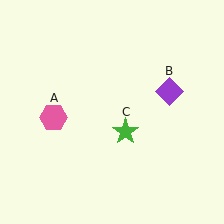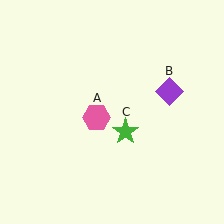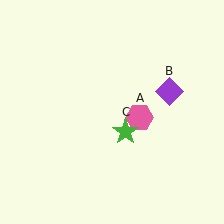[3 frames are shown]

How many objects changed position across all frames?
1 object changed position: pink hexagon (object A).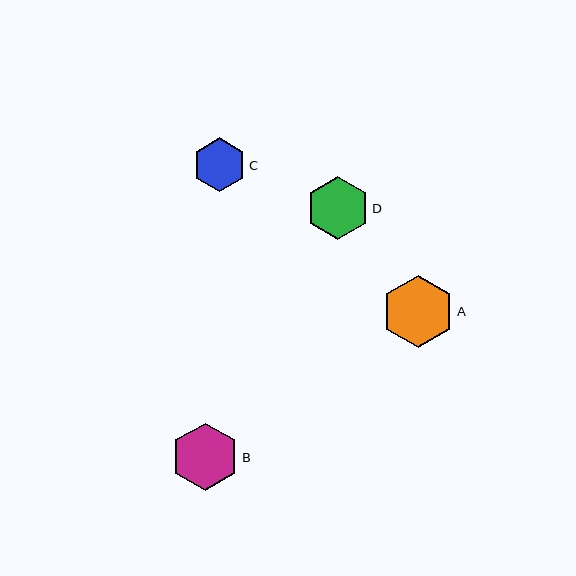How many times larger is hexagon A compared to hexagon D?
Hexagon A is approximately 1.1 times the size of hexagon D.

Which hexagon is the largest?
Hexagon A is the largest with a size of approximately 72 pixels.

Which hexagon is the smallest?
Hexagon C is the smallest with a size of approximately 53 pixels.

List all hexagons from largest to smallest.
From largest to smallest: A, B, D, C.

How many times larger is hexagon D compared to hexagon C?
Hexagon D is approximately 1.2 times the size of hexagon C.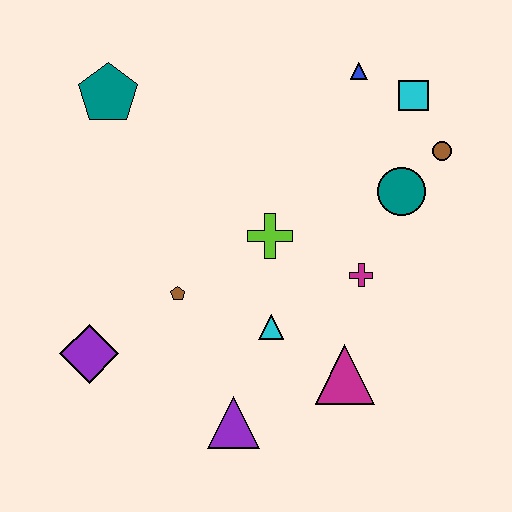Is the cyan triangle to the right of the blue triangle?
No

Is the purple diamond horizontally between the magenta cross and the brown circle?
No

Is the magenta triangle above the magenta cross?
No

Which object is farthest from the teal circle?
The purple diamond is farthest from the teal circle.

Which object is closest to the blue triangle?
The cyan square is closest to the blue triangle.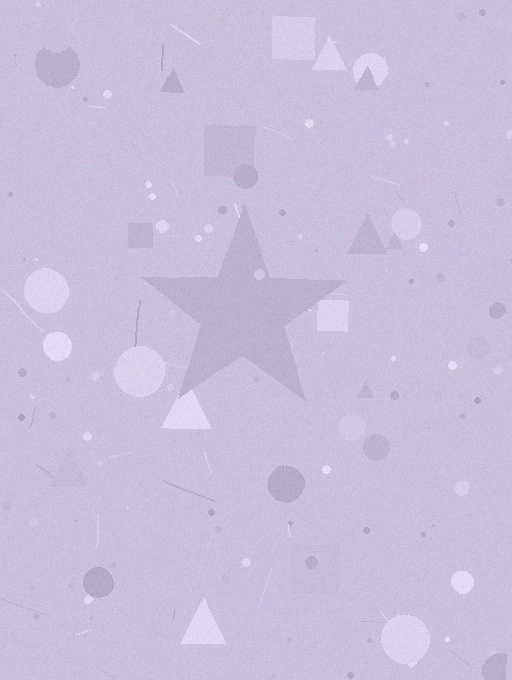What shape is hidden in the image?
A star is hidden in the image.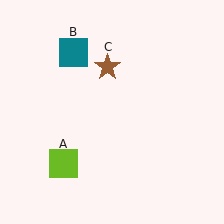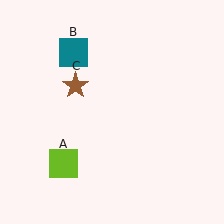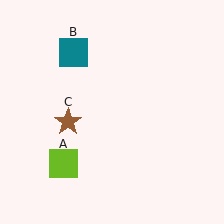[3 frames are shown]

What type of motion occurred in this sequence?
The brown star (object C) rotated counterclockwise around the center of the scene.